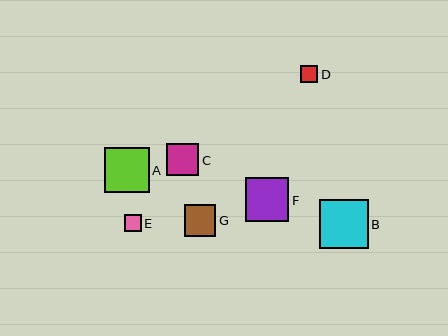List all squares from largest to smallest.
From largest to smallest: B, A, F, C, G, E, D.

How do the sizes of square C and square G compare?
Square C and square G are approximately the same size.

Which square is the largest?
Square B is the largest with a size of approximately 48 pixels.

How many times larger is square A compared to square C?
Square A is approximately 1.4 times the size of square C.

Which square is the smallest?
Square D is the smallest with a size of approximately 17 pixels.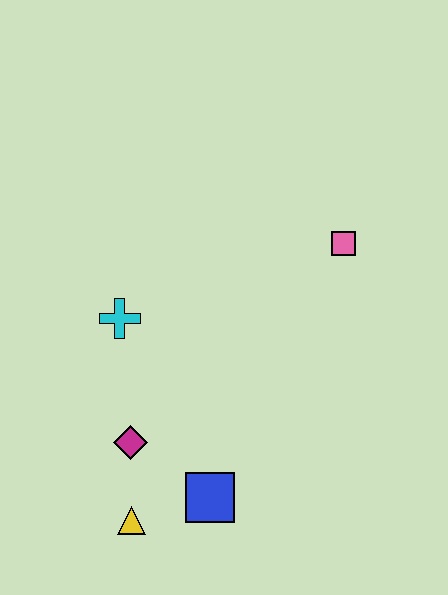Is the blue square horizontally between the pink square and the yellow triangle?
Yes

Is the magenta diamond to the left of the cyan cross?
No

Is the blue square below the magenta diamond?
Yes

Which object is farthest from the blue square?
The pink square is farthest from the blue square.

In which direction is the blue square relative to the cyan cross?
The blue square is below the cyan cross.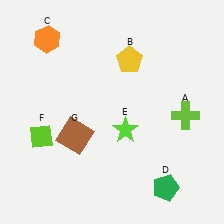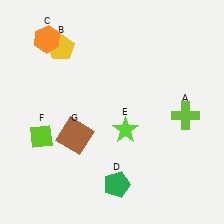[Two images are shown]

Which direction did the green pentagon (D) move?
The green pentagon (D) moved left.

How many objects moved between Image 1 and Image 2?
2 objects moved between the two images.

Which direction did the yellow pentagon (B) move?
The yellow pentagon (B) moved left.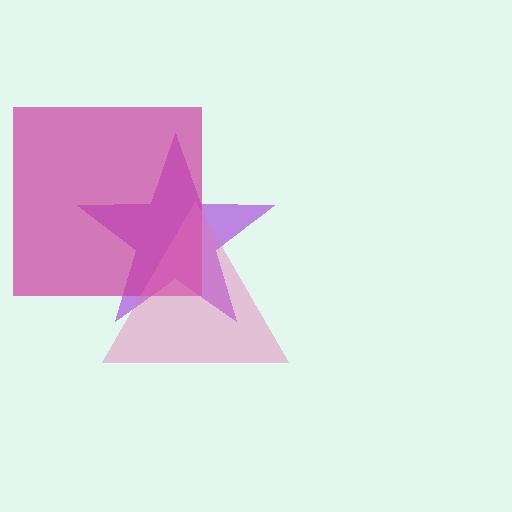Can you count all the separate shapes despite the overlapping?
Yes, there are 3 separate shapes.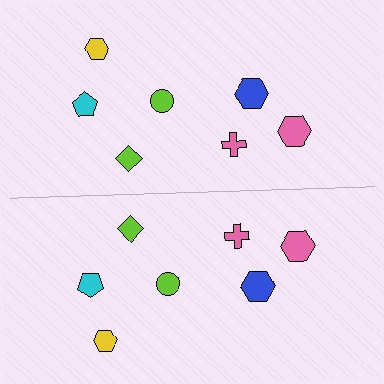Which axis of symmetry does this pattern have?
The pattern has a horizontal axis of symmetry running through the center of the image.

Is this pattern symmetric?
Yes, this pattern has bilateral (reflection) symmetry.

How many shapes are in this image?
There are 14 shapes in this image.